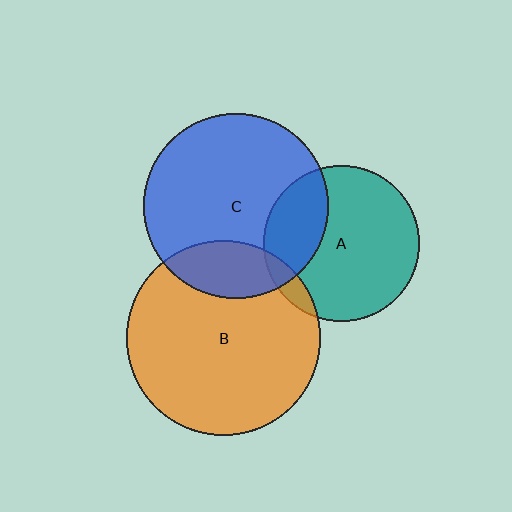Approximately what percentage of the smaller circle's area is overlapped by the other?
Approximately 20%.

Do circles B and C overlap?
Yes.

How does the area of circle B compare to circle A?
Approximately 1.6 times.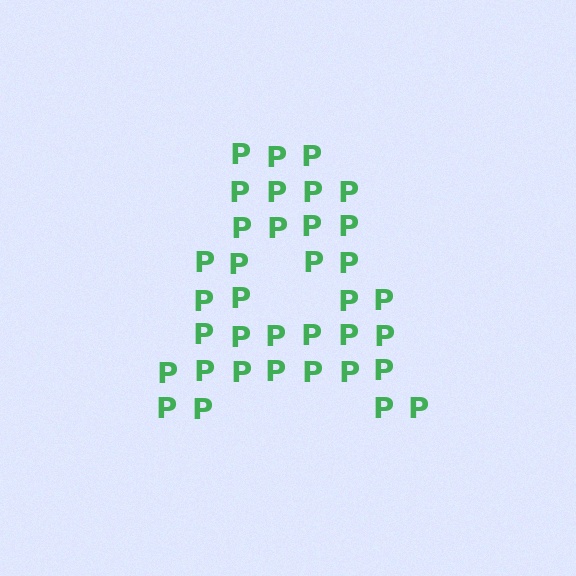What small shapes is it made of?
It is made of small letter P's.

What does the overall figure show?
The overall figure shows the letter A.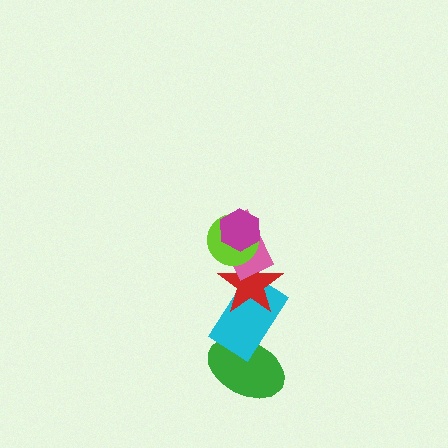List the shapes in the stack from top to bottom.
From top to bottom: the magenta hexagon, the lime circle, the pink rectangle, the red star, the cyan rectangle, the green ellipse.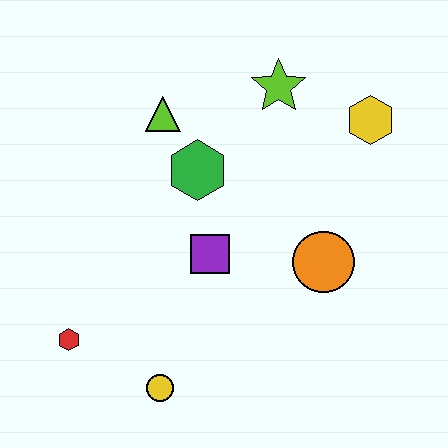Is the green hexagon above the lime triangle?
No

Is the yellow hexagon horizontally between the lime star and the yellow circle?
No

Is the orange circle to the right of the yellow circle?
Yes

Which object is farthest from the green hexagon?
The yellow circle is farthest from the green hexagon.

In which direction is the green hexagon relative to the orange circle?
The green hexagon is to the left of the orange circle.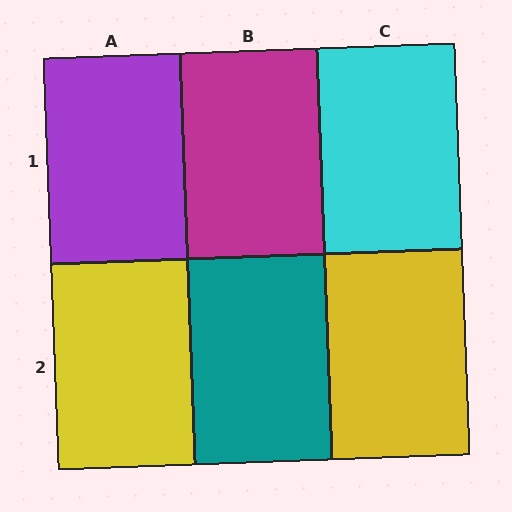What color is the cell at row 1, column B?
Magenta.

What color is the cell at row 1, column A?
Purple.